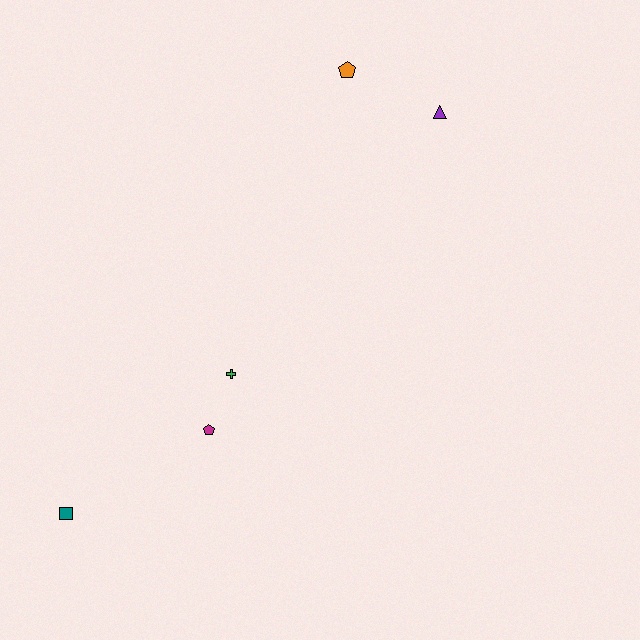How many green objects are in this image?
There is 1 green object.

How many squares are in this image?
There is 1 square.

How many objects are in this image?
There are 5 objects.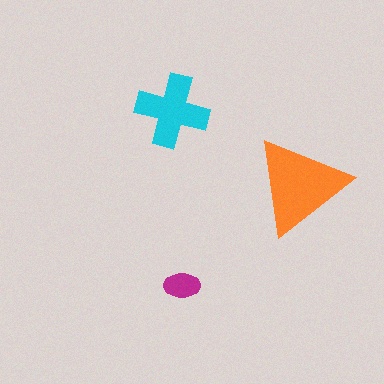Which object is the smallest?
The magenta ellipse.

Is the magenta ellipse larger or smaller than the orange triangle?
Smaller.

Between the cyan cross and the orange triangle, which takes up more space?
The orange triangle.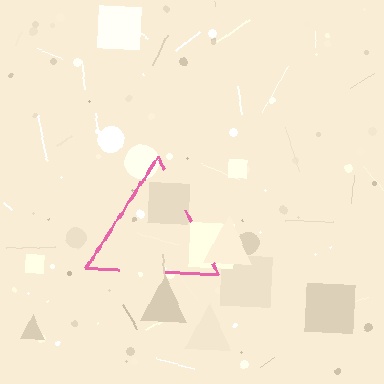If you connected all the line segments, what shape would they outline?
They would outline a triangle.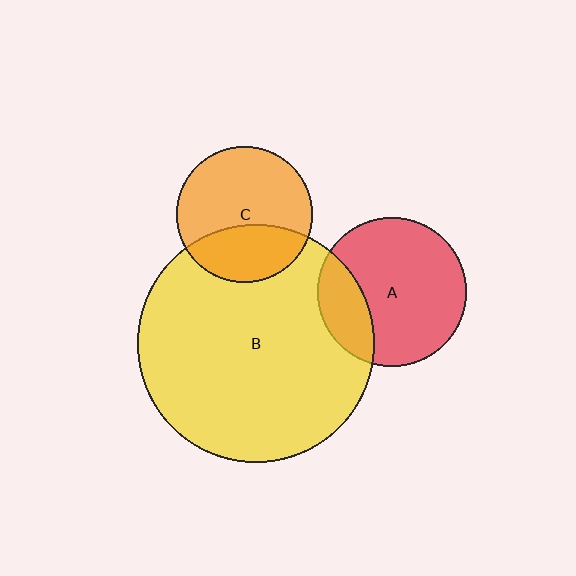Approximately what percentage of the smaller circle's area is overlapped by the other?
Approximately 35%.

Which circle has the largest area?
Circle B (yellow).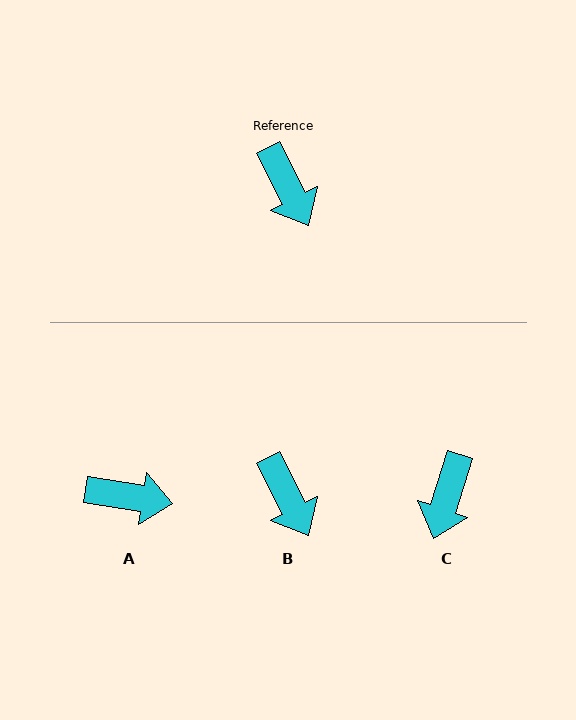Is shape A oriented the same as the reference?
No, it is off by about 54 degrees.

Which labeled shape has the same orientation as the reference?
B.